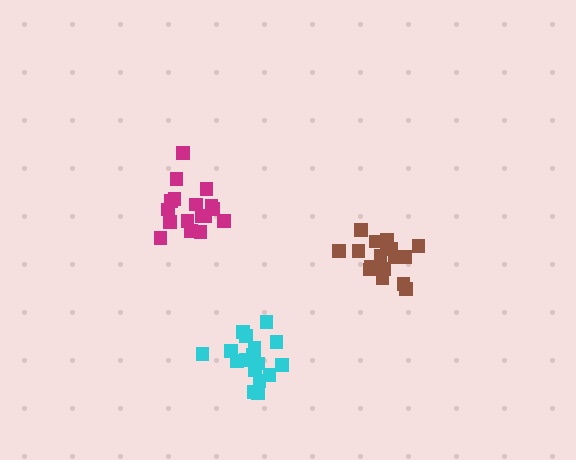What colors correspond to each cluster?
The clusters are colored: magenta, cyan, brown.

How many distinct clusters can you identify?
There are 3 distinct clusters.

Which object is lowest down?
The cyan cluster is bottommost.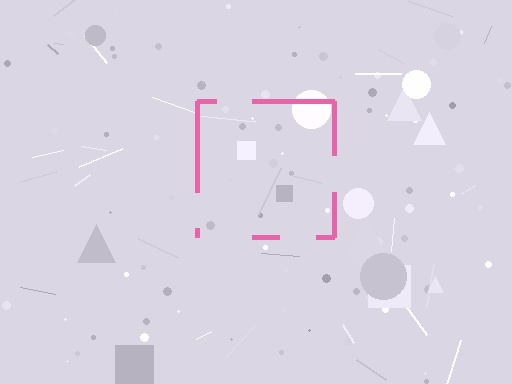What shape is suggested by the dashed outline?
The dashed outline suggests a square.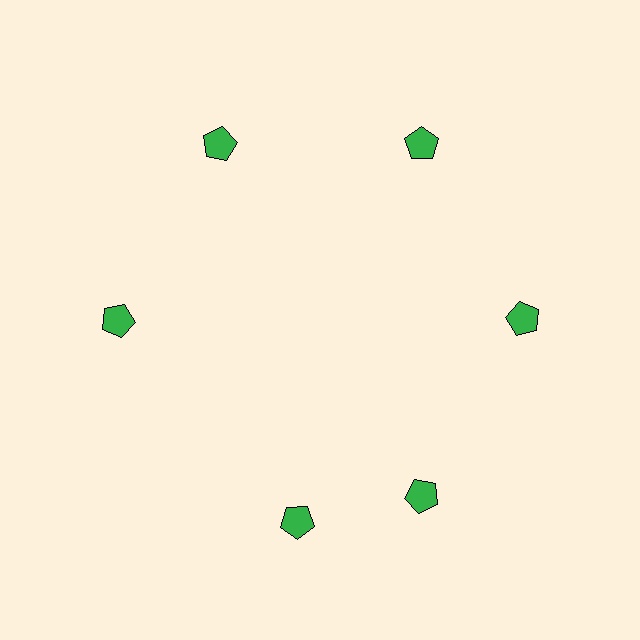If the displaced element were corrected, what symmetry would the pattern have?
It would have 6-fold rotational symmetry — the pattern would map onto itself every 60 degrees.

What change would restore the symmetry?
The symmetry would be restored by rotating it back into even spacing with its neighbors so that all 6 pentagons sit at equal angles and equal distance from the center.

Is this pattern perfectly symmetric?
No. The 6 green pentagons are arranged in a ring, but one element near the 7 o'clock position is rotated out of alignment along the ring, breaking the 6-fold rotational symmetry.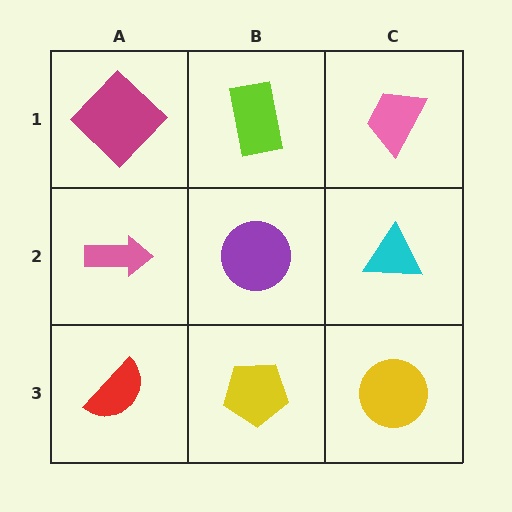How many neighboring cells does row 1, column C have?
2.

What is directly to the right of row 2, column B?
A cyan triangle.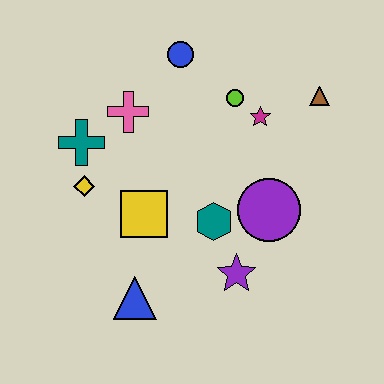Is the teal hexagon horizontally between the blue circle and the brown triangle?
Yes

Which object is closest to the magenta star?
The lime circle is closest to the magenta star.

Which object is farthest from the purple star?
The blue circle is farthest from the purple star.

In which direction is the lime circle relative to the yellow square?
The lime circle is above the yellow square.